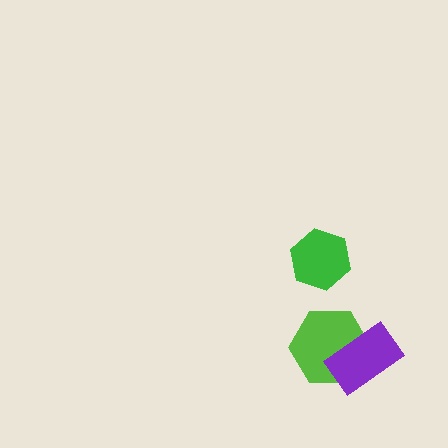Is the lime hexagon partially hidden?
Yes, it is partially covered by another shape.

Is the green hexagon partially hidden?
No, no other shape covers it.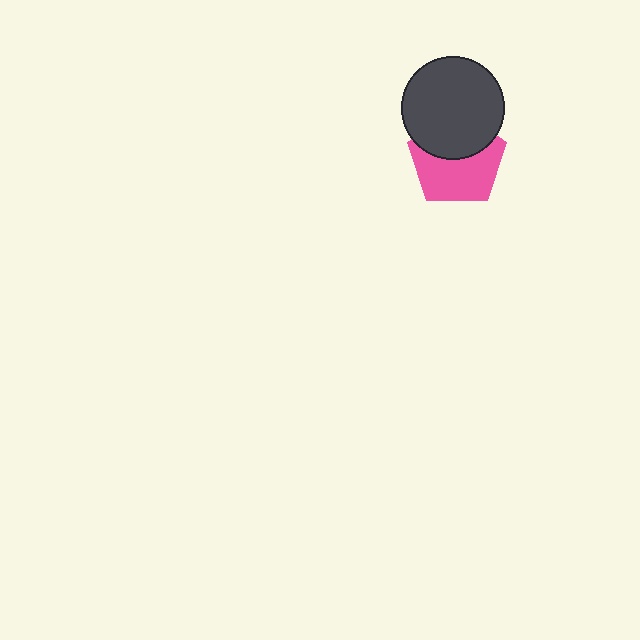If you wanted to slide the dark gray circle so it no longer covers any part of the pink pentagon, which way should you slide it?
Slide it up — that is the most direct way to separate the two shapes.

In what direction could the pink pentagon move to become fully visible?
The pink pentagon could move down. That would shift it out from behind the dark gray circle entirely.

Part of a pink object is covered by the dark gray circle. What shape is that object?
It is a pentagon.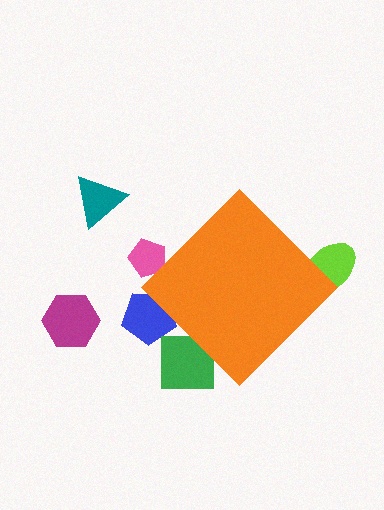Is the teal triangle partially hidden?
No, the teal triangle is fully visible.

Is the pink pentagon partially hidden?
Yes, the pink pentagon is partially hidden behind the orange diamond.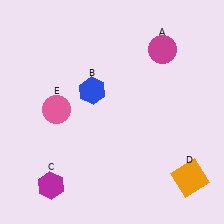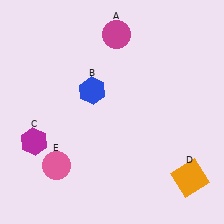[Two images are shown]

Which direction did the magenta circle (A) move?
The magenta circle (A) moved left.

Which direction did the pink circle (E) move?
The pink circle (E) moved down.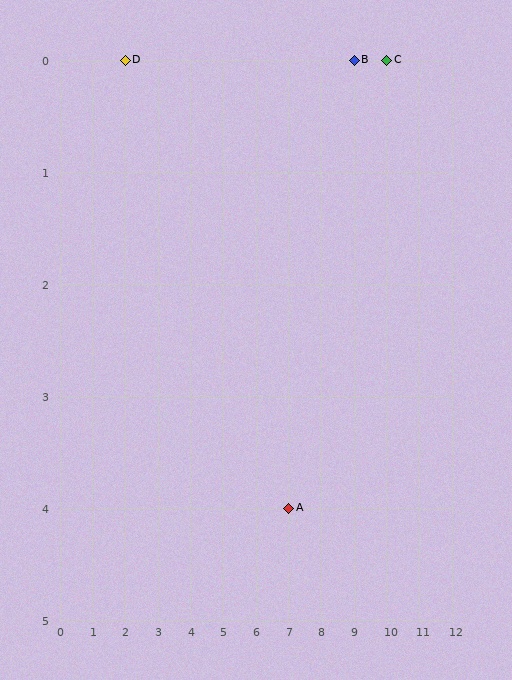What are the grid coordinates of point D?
Point D is at grid coordinates (2, 0).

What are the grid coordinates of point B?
Point B is at grid coordinates (9, 0).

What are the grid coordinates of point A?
Point A is at grid coordinates (7, 4).